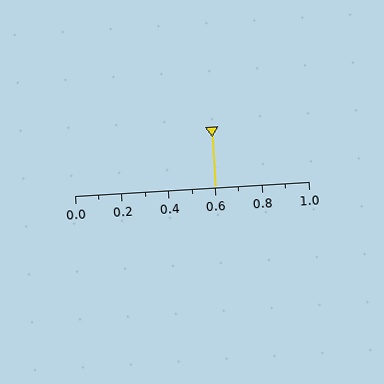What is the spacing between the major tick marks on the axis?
The major ticks are spaced 0.2 apart.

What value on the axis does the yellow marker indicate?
The marker indicates approximately 0.6.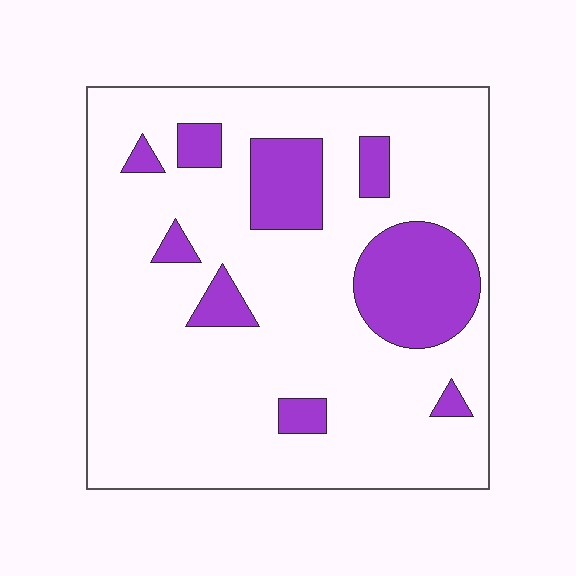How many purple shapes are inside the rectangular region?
9.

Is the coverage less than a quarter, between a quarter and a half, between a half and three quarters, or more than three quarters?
Less than a quarter.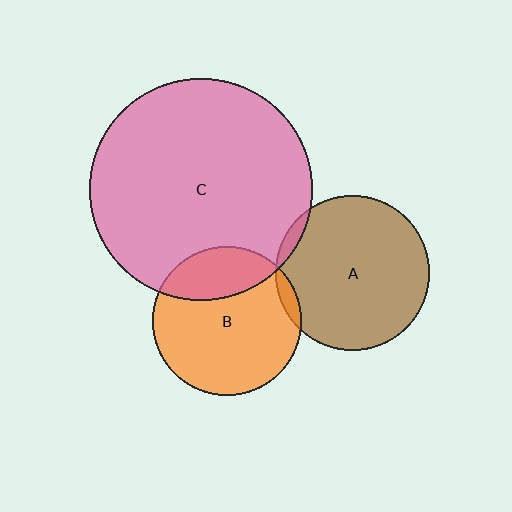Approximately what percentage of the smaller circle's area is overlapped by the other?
Approximately 5%.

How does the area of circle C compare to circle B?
Approximately 2.2 times.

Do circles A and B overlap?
Yes.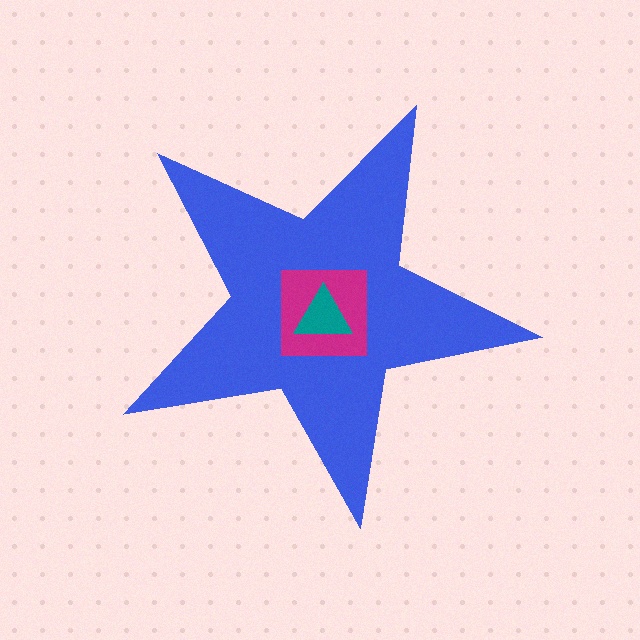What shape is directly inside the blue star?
The magenta square.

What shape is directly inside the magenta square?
The teal triangle.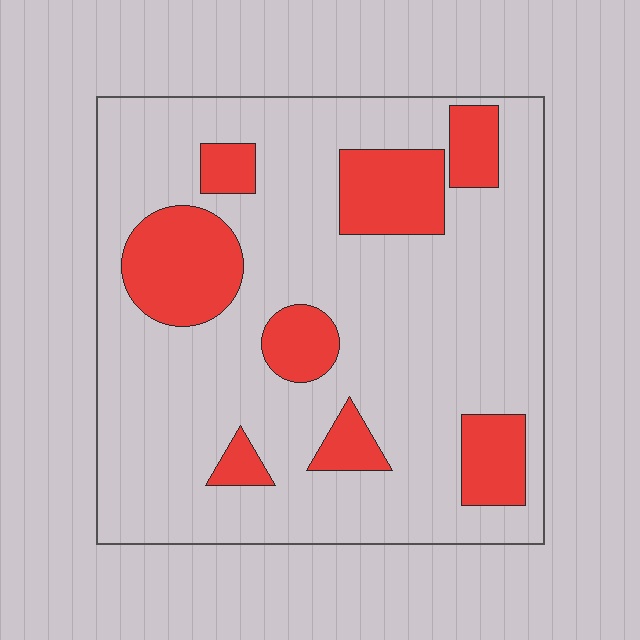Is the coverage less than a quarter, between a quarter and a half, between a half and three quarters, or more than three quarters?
Less than a quarter.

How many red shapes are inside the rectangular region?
8.